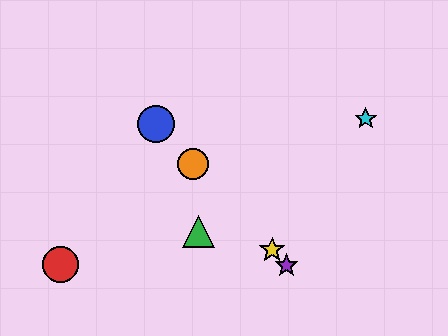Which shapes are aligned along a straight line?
The blue circle, the yellow star, the purple star, the orange circle are aligned along a straight line.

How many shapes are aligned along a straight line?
4 shapes (the blue circle, the yellow star, the purple star, the orange circle) are aligned along a straight line.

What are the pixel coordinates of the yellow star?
The yellow star is at (272, 250).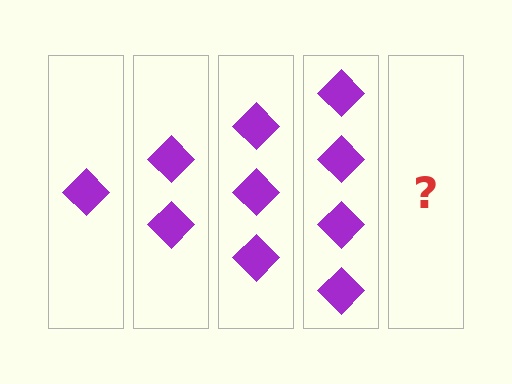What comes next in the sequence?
The next element should be 5 diamonds.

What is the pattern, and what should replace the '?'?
The pattern is that each step adds one more diamond. The '?' should be 5 diamonds.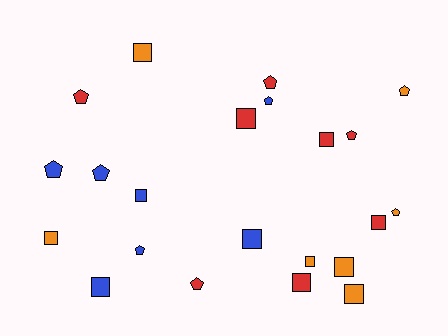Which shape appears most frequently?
Square, with 12 objects.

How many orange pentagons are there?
There are 2 orange pentagons.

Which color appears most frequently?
Red, with 8 objects.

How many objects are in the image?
There are 22 objects.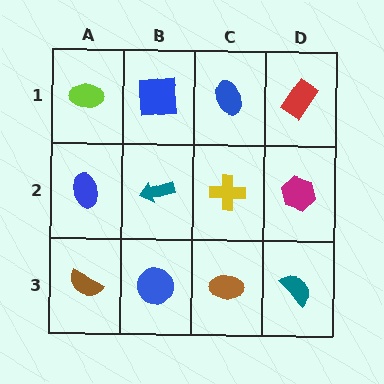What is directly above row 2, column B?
A blue square.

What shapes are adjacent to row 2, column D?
A red rectangle (row 1, column D), a teal semicircle (row 3, column D), a yellow cross (row 2, column C).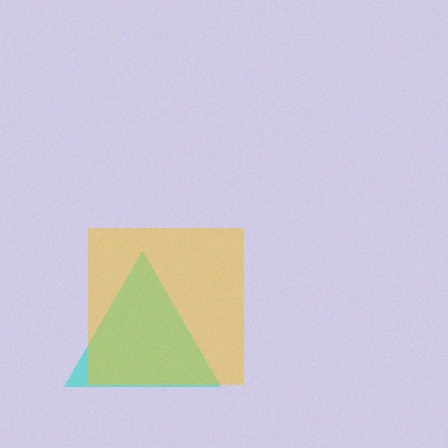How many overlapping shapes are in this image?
There are 2 overlapping shapes in the image.